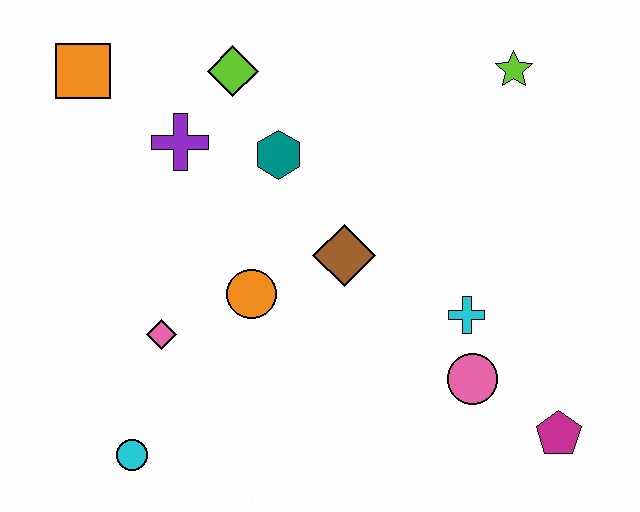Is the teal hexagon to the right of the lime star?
No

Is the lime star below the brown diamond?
No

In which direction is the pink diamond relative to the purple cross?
The pink diamond is below the purple cross.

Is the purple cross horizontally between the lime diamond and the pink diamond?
Yes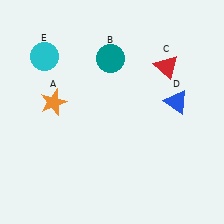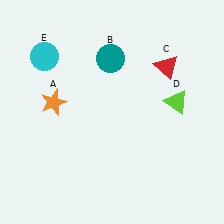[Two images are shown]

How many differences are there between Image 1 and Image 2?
There is 1 difference between the two images.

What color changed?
The triangle (D) changed from blue in Image 1 to lime in Image 2.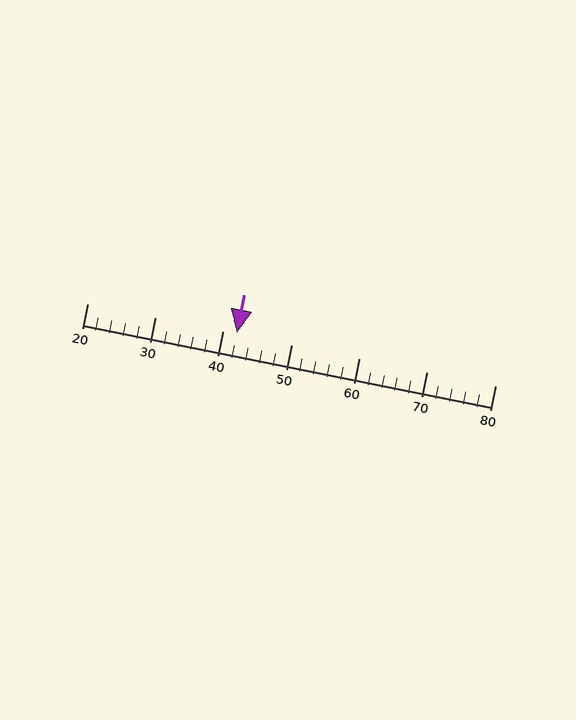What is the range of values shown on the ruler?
The ruler shows values from 20 to 80.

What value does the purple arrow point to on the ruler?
The purple arrow points to approximately 42.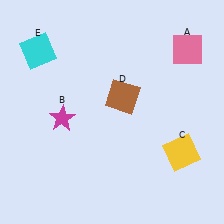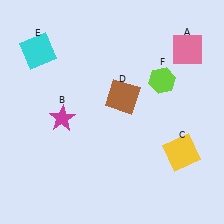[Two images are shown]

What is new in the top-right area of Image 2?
A lime hexagon (F) was added in the top-right area of Image 2.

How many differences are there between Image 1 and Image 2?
There is 1 difference between the two images.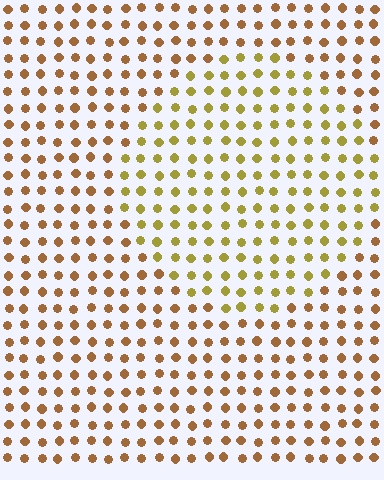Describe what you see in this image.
The image is filled with small brown elements in a uniform arrangement. A circle-shaped region is visible where the elements are tinted to a slightly different hue, forming a subtle color boundary.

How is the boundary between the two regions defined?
The boundary is defined purely by a slight shift in hue (about 31 degrees). Spacing, size, and orientation are identical on both sides.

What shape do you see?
I see a circle.